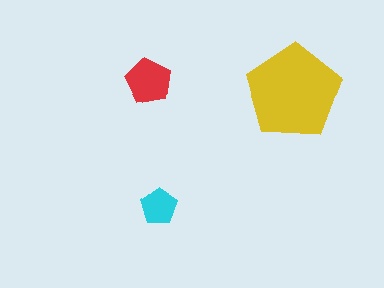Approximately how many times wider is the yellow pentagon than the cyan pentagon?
About 2.5 times wider.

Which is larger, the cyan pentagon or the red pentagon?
The red one.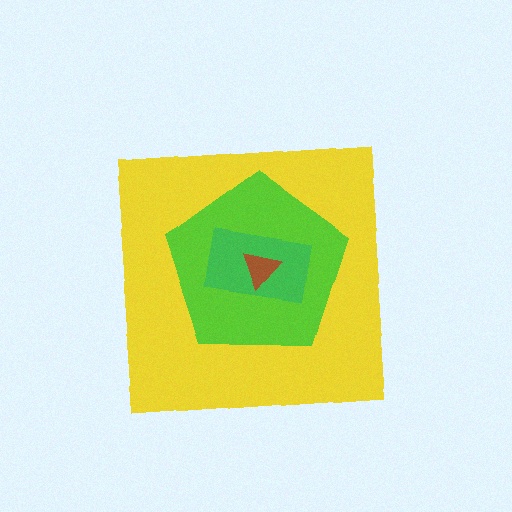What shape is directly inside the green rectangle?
The brown triangle.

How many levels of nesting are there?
4.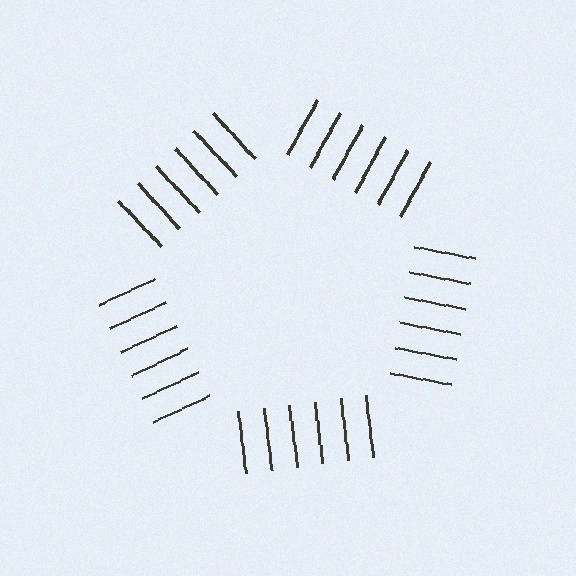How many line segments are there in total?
30 — 6 along each of the 5 edges.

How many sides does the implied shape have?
5 sides — the line-ends trace a pentagon.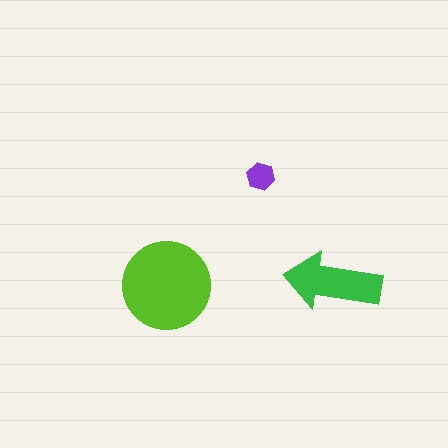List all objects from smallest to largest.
The purple hexagon, the green arrow, the lime circle.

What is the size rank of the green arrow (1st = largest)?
2nd.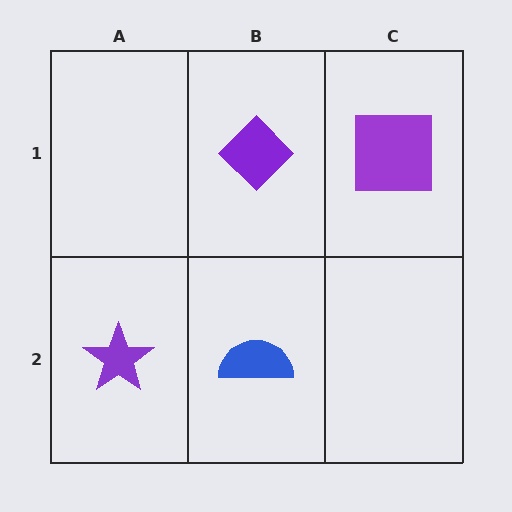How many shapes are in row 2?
2 shapes.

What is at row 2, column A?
A purple star.